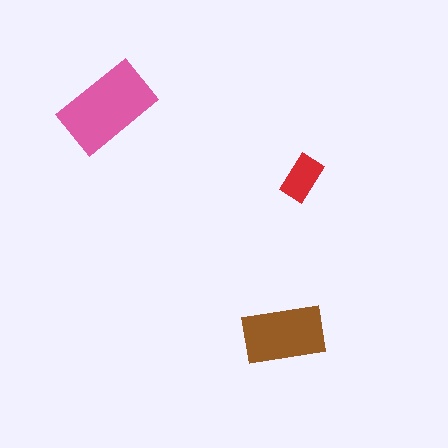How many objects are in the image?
There are 3 objects in the image.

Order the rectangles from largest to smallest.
the pink one, the brown one, the red one.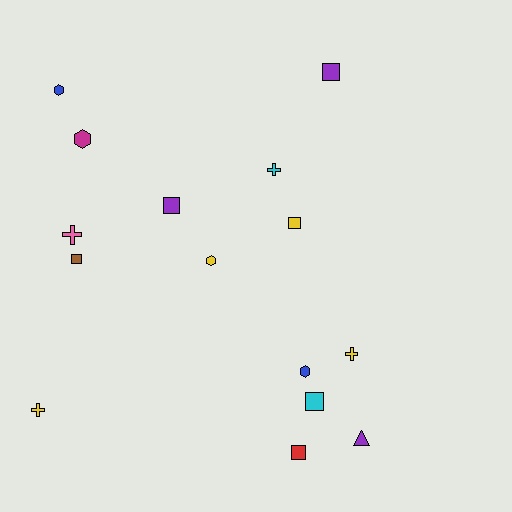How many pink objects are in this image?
There is 1 pink object.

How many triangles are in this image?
There is 1 triangle.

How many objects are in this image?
There are 15 objects.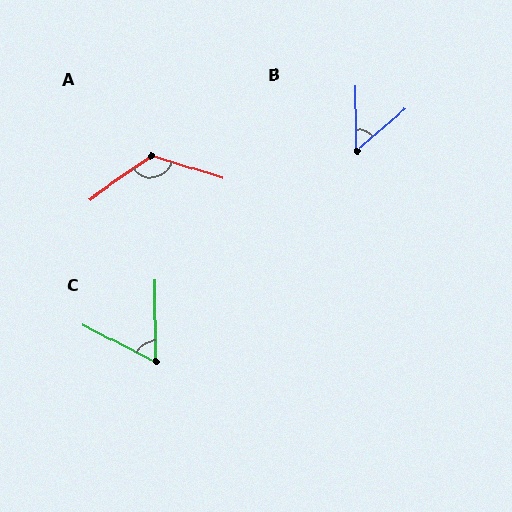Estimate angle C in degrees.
Approximately 62 degrees.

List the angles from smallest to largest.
B (49°), C (62°), A (127°).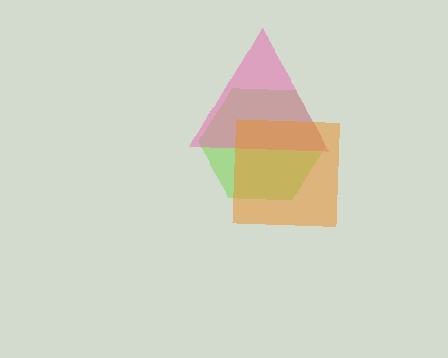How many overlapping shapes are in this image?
There are 3 overlapping shapes in the image.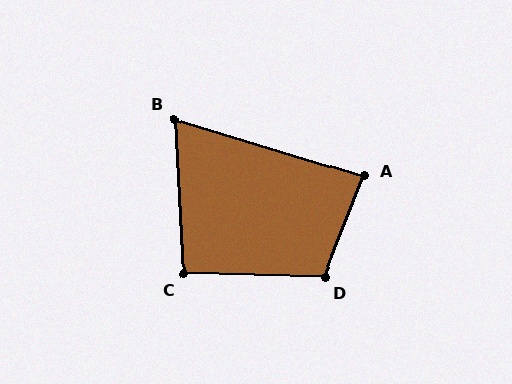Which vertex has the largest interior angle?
D, at approximately 110 degrees.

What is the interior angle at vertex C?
Approximately 95 degrees (approximately right).